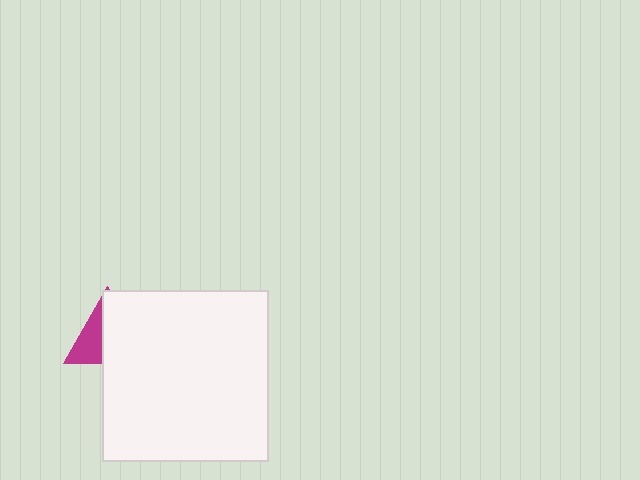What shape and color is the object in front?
The object in front is a white rectangle.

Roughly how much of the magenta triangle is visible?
A small part of it is visible (roughly 37%).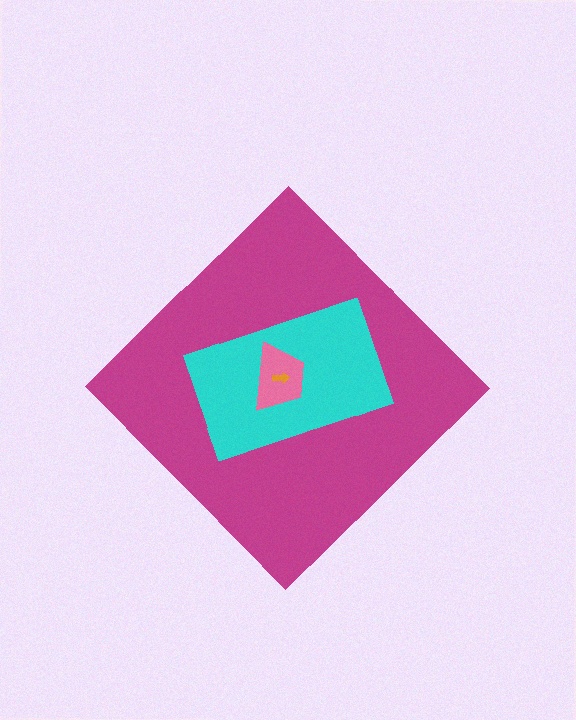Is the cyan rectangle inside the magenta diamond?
Yes.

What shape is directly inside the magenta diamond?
The cyan rectangle.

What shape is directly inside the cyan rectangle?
The pink trapezoid.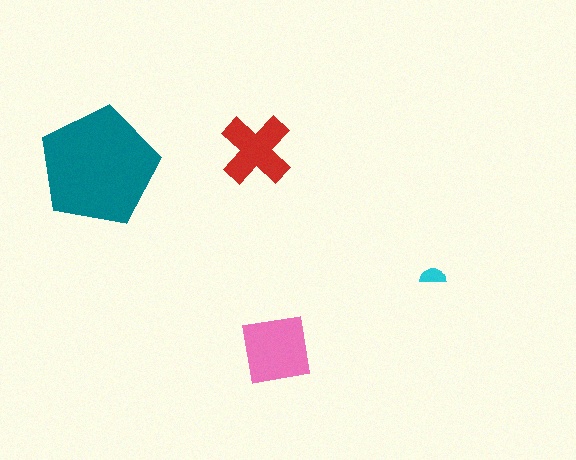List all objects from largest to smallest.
The teal pentagon, the pink square, the red cross, the cyan semicircle.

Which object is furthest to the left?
The teal pentagon is leftmost.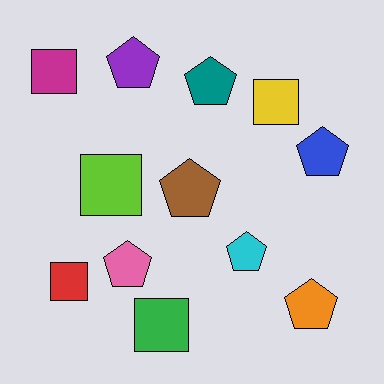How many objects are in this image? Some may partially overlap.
There are 12 objects.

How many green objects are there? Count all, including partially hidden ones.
There is 1 green object.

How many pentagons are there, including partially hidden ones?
There are 7 pentagons.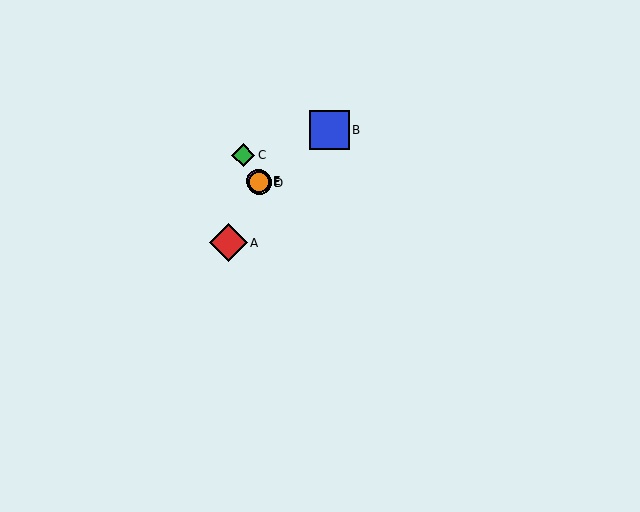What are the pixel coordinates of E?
Object E is at (258, 181).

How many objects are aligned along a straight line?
4 objects (C, D, E, F) are aligned along a straight line.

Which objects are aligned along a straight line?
Objects C, D, E, F are aligned along a straight line.